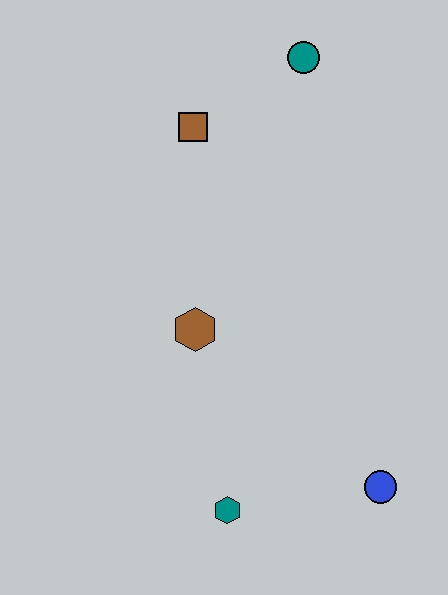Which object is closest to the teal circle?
The brown square is closest to the teal circle.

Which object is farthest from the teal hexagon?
The teal circle is farthest from the teal hexagon.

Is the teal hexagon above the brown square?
No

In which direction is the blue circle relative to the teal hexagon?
The blue circle is to the right of the teal hexagon.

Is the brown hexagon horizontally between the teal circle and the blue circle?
No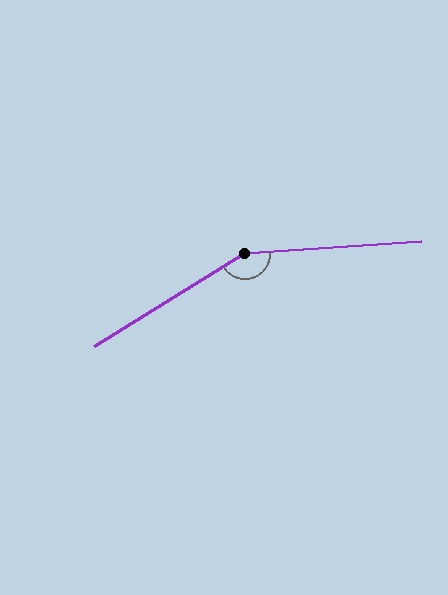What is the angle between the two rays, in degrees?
Approximately 152 degrees.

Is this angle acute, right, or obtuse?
It is obtuse.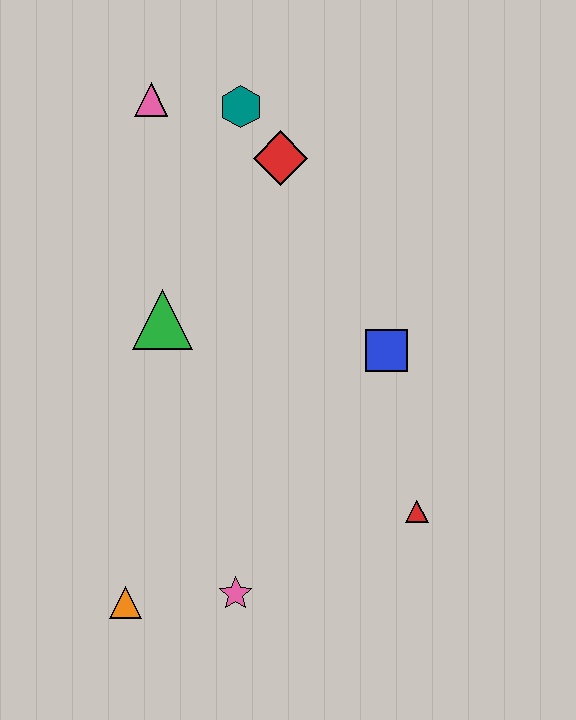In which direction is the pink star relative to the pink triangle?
The pink star is below the pink triangle.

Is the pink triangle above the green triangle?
Yes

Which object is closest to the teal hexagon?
The red diamond is closest to the teal hexagon.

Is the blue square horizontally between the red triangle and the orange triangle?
Yes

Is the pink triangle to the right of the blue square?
No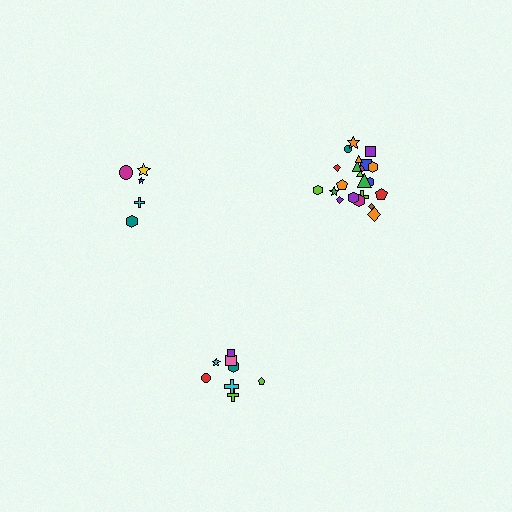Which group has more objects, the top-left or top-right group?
The top-right group.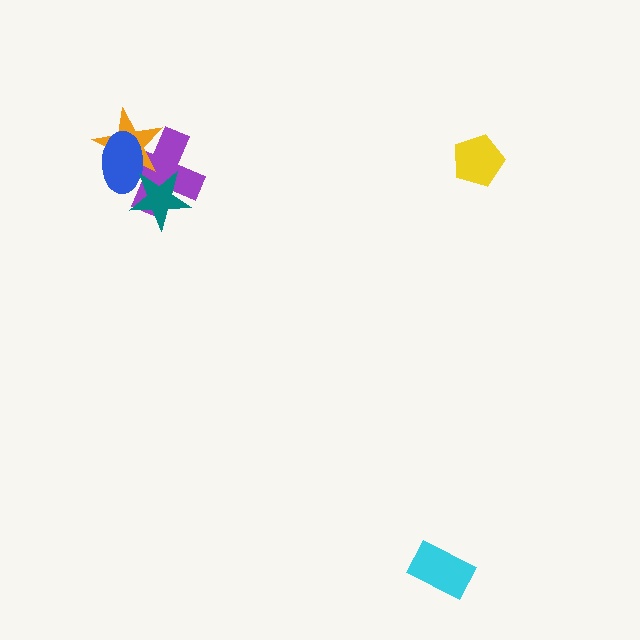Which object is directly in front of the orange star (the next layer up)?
The blue ellipse is directly in front of the orange star.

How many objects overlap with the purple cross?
3 objects overlap with the purple cross.